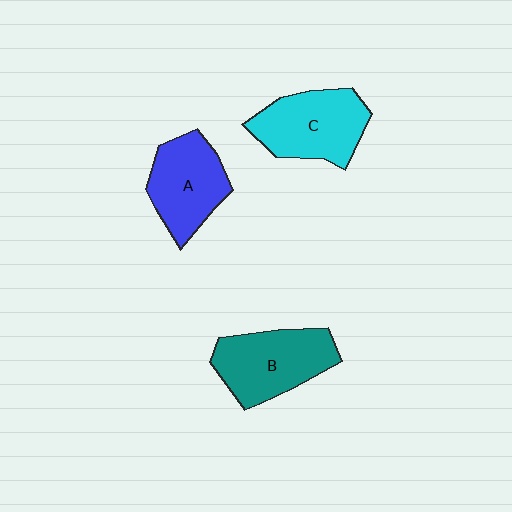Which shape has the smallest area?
Shape A (blue).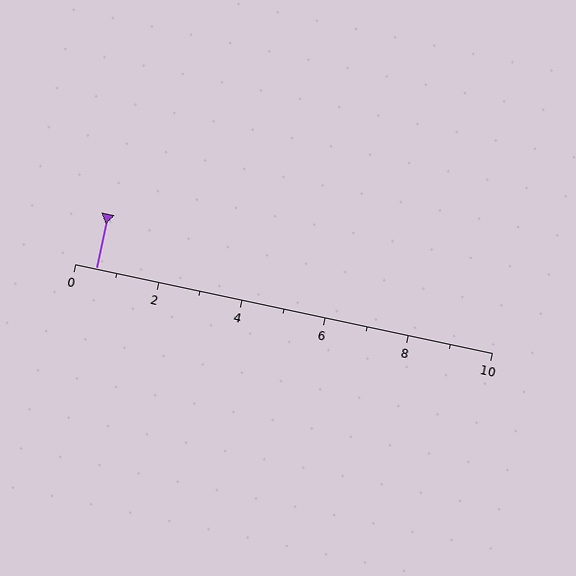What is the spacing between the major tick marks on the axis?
The major ticks are spaced 2 apart.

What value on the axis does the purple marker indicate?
The marker indicates approximately 0.5.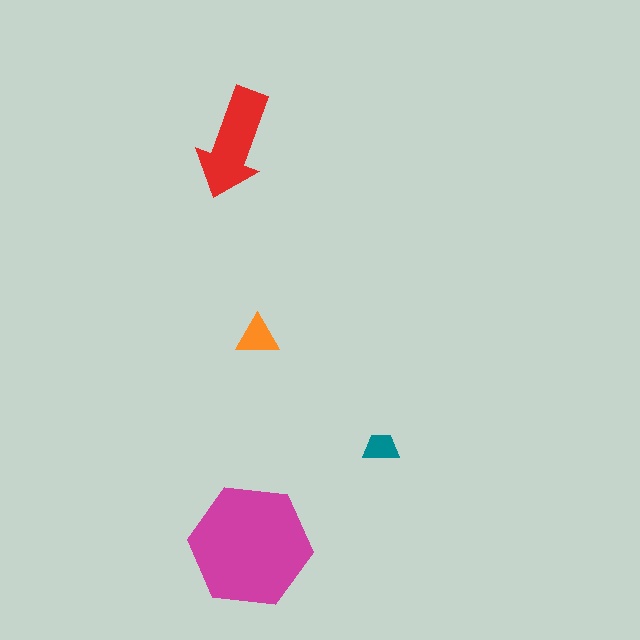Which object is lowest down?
The magenta hexagon is bottommost.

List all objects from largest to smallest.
The magenta hexagon, the red arrow, the orange triangle, the teal trapezoid.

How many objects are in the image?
There are 4 objects in the image.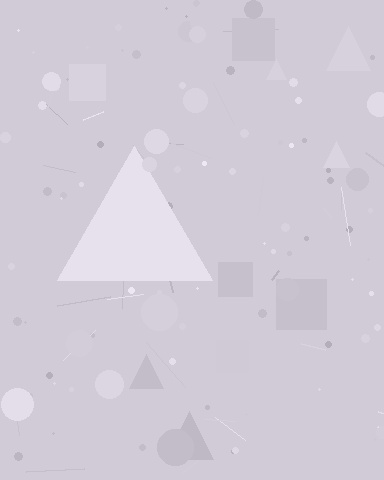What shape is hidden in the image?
A triangle is hidden in the image.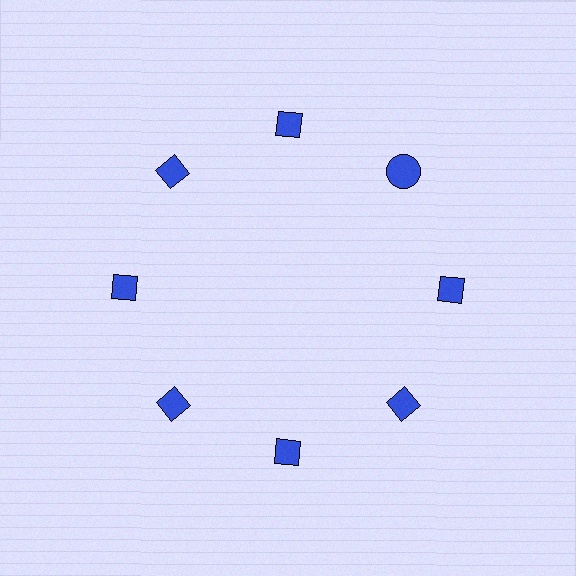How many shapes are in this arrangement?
There are 8 shapes arranged in a ring pattern.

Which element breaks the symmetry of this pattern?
The blue circle at roughly the 2 o'clock position breaks the symmetry. All other shapes are blue diamonds.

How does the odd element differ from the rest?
It has a different shape: circle instead of diamond.